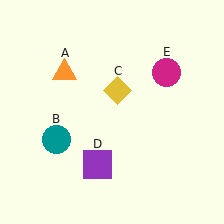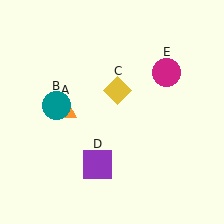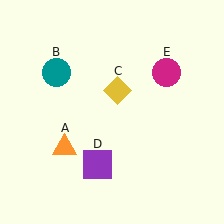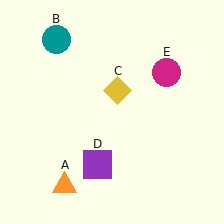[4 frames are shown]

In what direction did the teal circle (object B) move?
The teal circle (object B) moved up.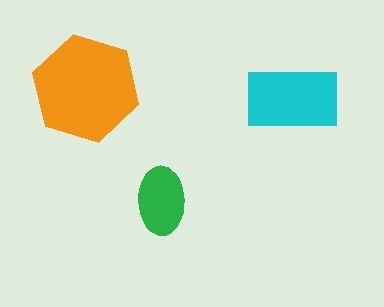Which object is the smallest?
The green ellipse.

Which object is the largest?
The orange hexagon.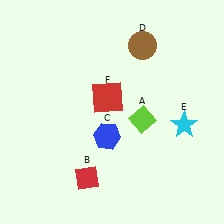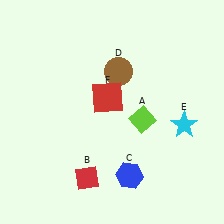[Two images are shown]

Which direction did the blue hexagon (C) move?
The blue hexagon (C) moved down.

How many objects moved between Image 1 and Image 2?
2 objects moved between the two images.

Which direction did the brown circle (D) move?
The brown circle (D) moved down.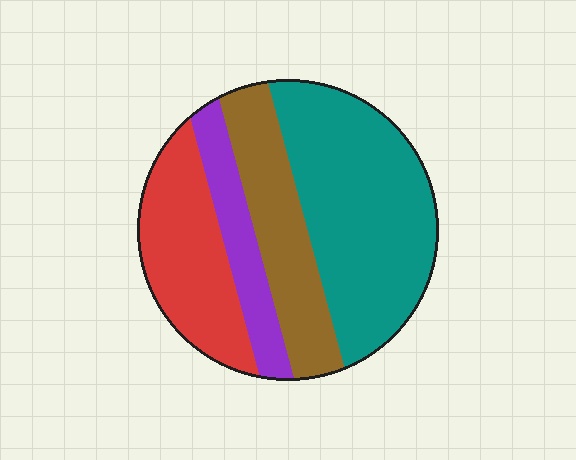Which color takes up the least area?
Purple, at roughly 15%.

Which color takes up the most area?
Teal, at roughly 40%.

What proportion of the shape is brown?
Brown covers 22% of the shape.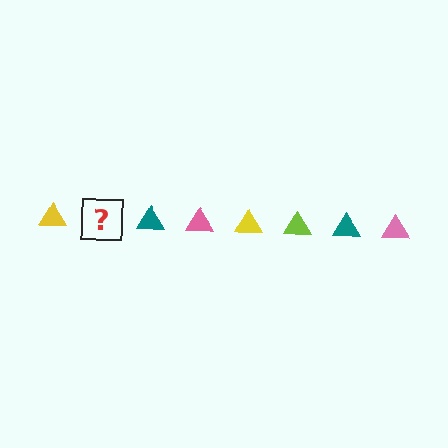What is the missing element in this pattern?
The missing element is a lime triangle.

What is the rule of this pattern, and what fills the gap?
The rule is that the pattern cycles through yellow, lime, teal, pink triangles. The gap should be filled with a lime triangle.